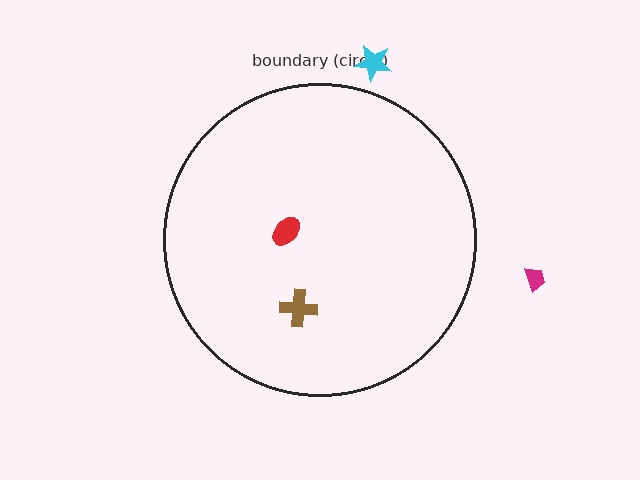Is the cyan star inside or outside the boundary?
Outside.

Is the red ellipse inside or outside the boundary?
Inside.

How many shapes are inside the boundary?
2 inside, 2 outside.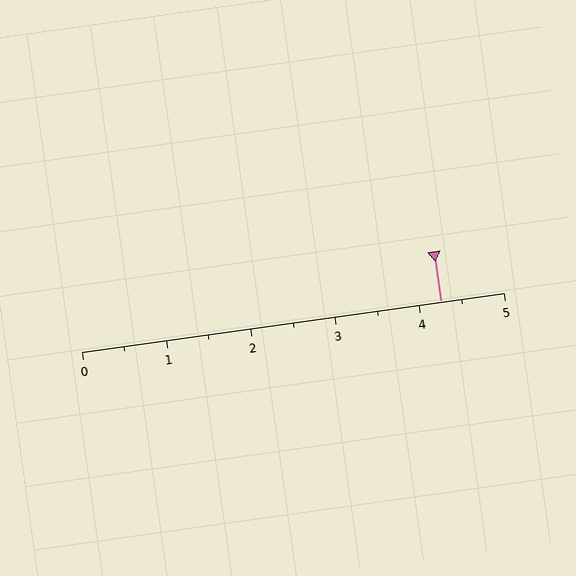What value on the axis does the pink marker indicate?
The marker indicates approximately 4.2.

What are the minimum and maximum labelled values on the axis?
The axis runs from 0 to 5.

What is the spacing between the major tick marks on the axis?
The major ticks are spaced 1 apart.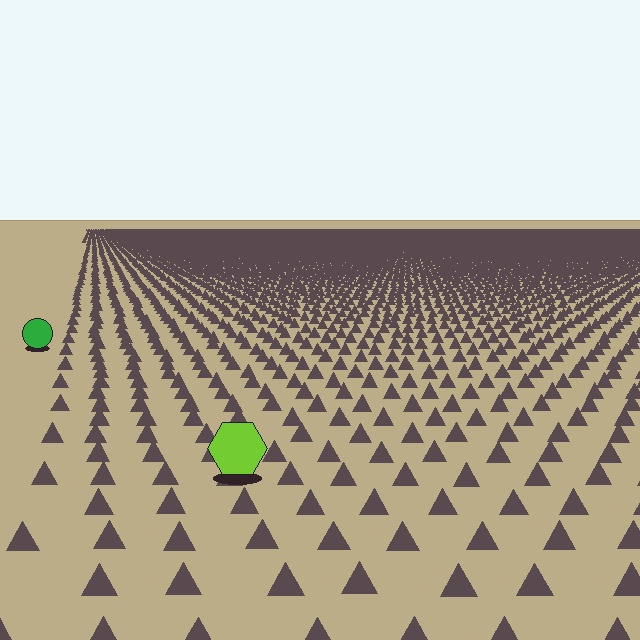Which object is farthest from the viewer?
The green circle is farthest from the viewer. It appears smaller and the ground texture around it is denser.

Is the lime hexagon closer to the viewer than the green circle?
Yes. The lime hexagon is closer — you can tell from the texture gradient: the ground texture is coarser near it.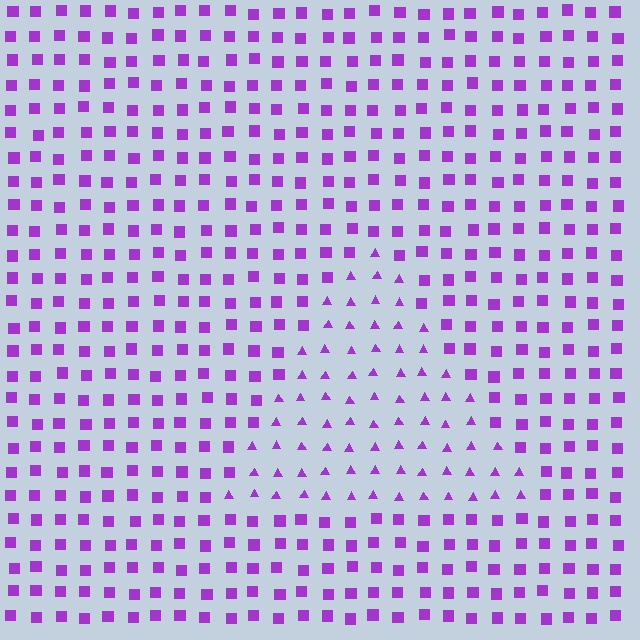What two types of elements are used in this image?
The image uses triangles inside the triangle region and squares outside it.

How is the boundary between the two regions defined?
The boundary is defined by a change in element shape: triangles inside vs. squares outside. All elements share the same color and spacing.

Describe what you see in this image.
The image is filled with small purple elements arranged in a uniform grid. A triangle-shaped region contains triangles, while the surrounding area contains squares. The boundary is defined purely by the change in element shape.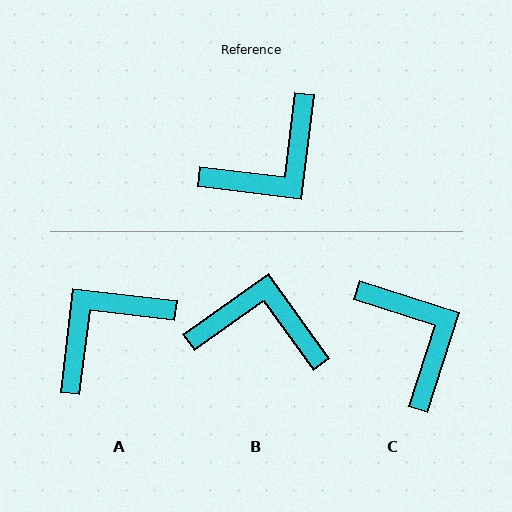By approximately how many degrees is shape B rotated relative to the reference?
Approximately 133 degrees counter-clockwise.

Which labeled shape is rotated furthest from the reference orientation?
A, about 180 degrees away.